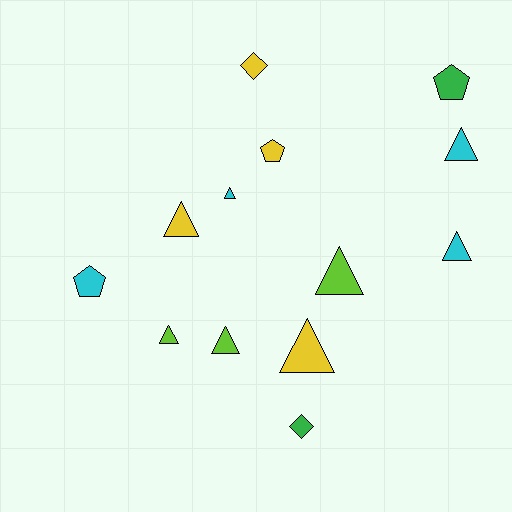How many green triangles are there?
There are no green triangles.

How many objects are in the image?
There are 13 objects.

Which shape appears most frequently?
Triangle, with 8 objects.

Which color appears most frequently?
Cyan, with 4 objects.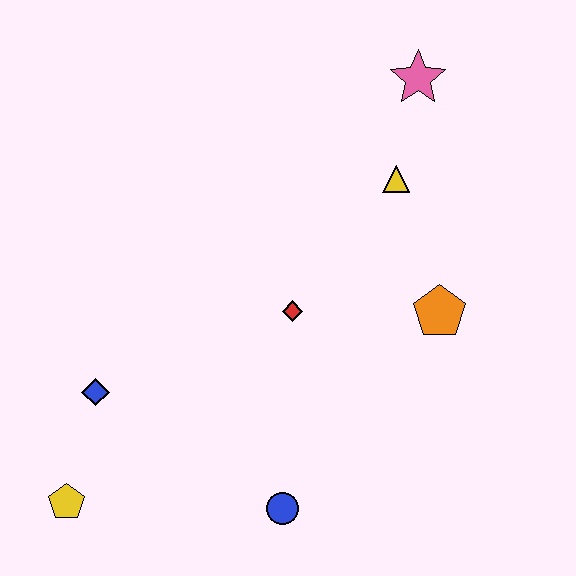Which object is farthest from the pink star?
The yellow pentagon is farthest from the pink star.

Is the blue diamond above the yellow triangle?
No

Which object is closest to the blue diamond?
The yellow pentagon is closest to the blue diamond.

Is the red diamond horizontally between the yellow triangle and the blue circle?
Yes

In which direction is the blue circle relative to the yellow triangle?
The blue circle is below the yellow triangle.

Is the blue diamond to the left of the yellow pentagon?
No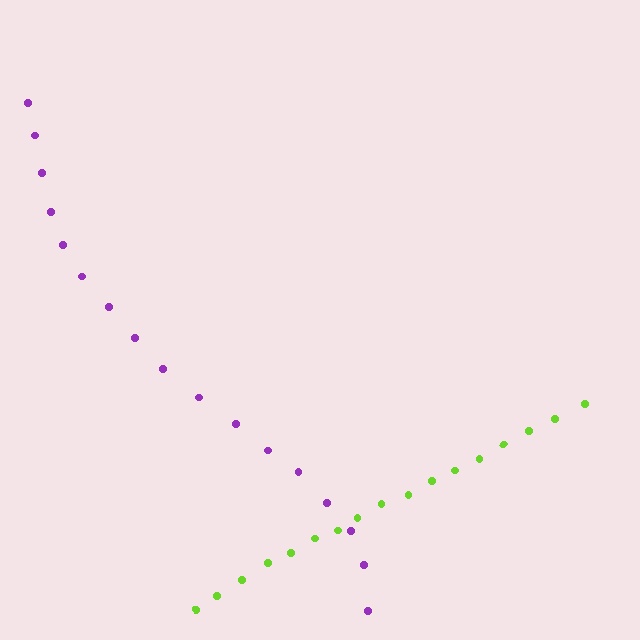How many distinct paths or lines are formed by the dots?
There are 2 distinct paths.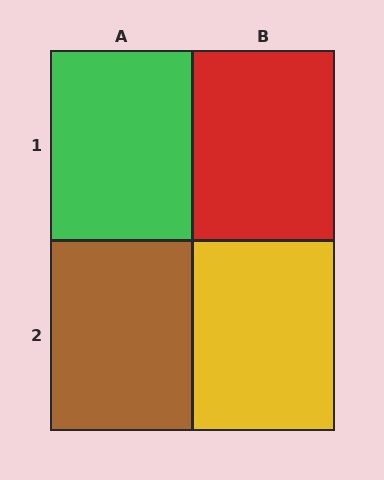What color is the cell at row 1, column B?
Red.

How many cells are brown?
1 cell is brown.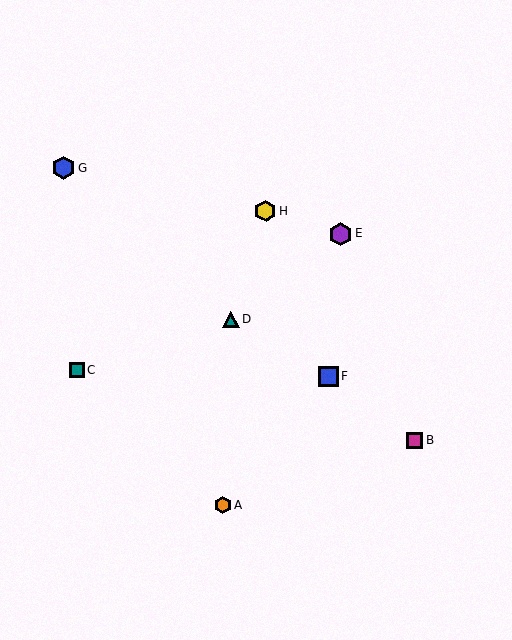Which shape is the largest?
The purple hexagon (labeled E) is the largest.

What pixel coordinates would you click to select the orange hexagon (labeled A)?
Click at (223, 505) to select the orange hexagon A.